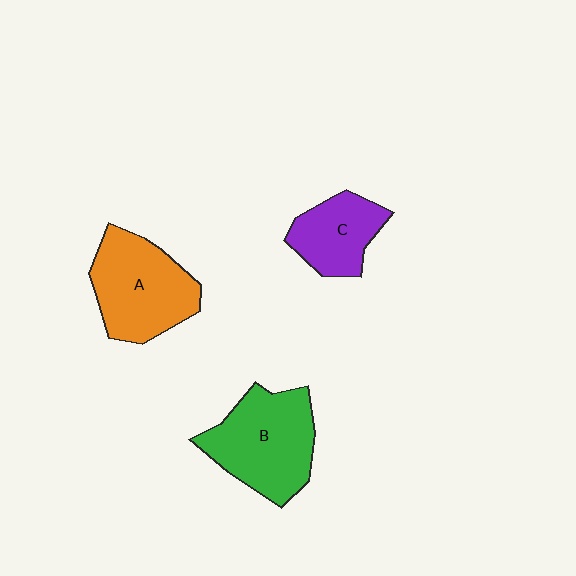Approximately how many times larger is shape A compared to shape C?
Approximately 1.5 times.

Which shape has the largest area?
Shape B (green).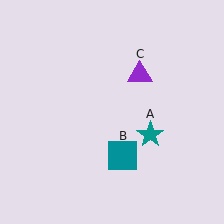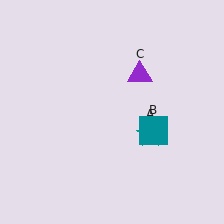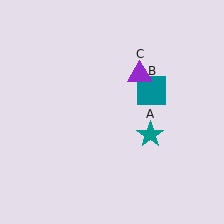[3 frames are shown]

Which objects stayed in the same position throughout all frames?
Teal star (object A) and purple triangle (object C) remained stationary.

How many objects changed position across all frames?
1 object changed position: teal square (object B).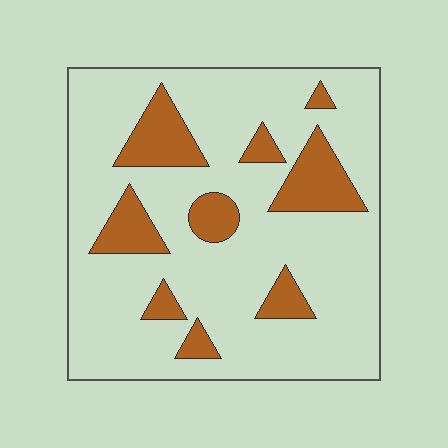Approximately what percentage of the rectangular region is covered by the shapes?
Approximately 20%.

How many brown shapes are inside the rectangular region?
9.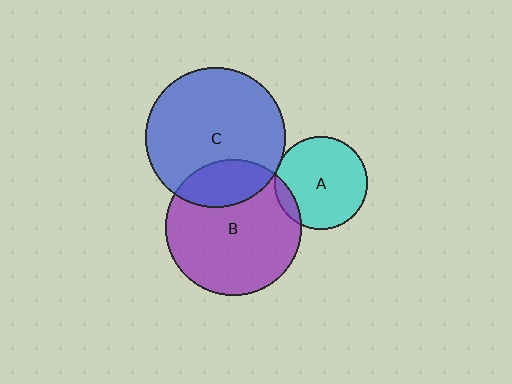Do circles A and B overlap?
Yes.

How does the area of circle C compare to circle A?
Approximately 2.3 times.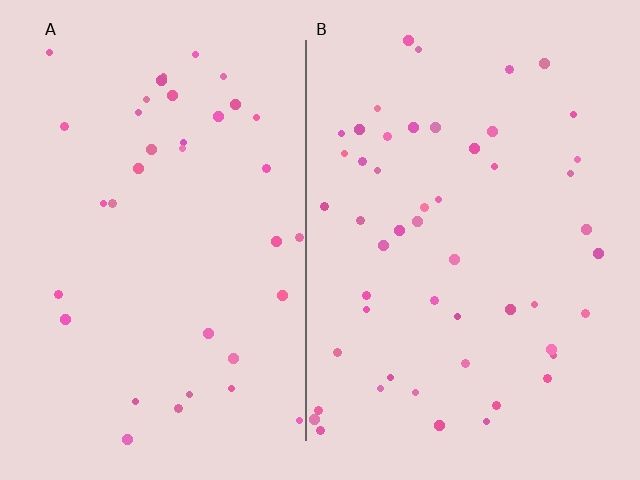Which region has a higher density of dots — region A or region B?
B (the right).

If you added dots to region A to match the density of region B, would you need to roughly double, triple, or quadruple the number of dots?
Approximately double.